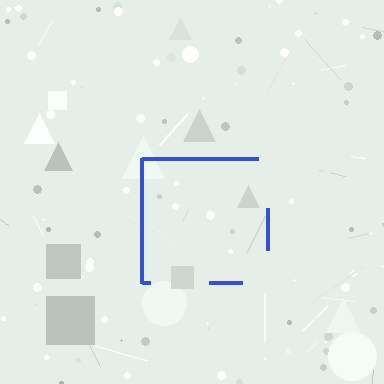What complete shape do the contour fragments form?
The contour fragments form a square.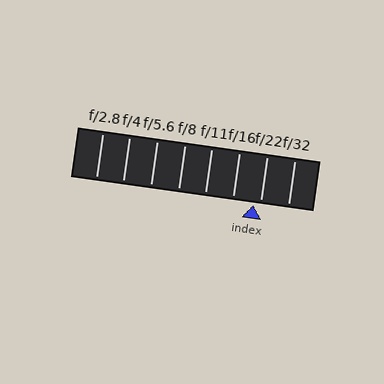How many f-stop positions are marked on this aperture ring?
There are 8 f-stop positions marked.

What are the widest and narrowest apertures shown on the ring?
The widest aperture shown is f/2.8 and the narrowest is f/32.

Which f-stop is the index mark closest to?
The index mark is closest to f/22.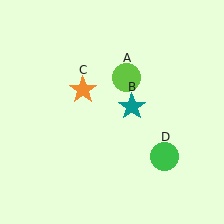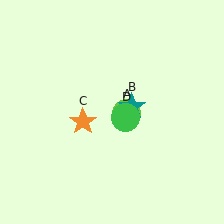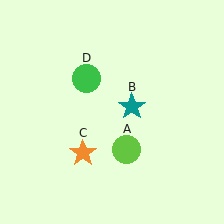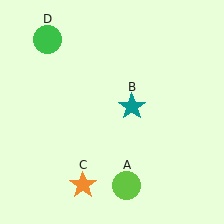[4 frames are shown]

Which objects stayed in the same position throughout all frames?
Teal star (object B) remained stationary.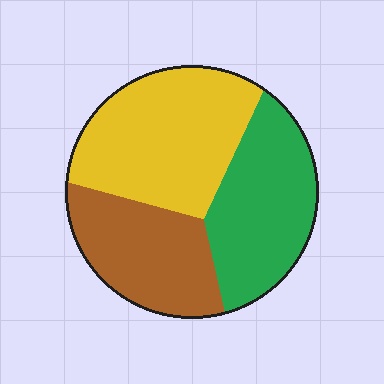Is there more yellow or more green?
Yellow.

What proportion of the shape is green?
Green takes up about one third (1/3) of the shape.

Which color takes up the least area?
Brown, at roughly 30%.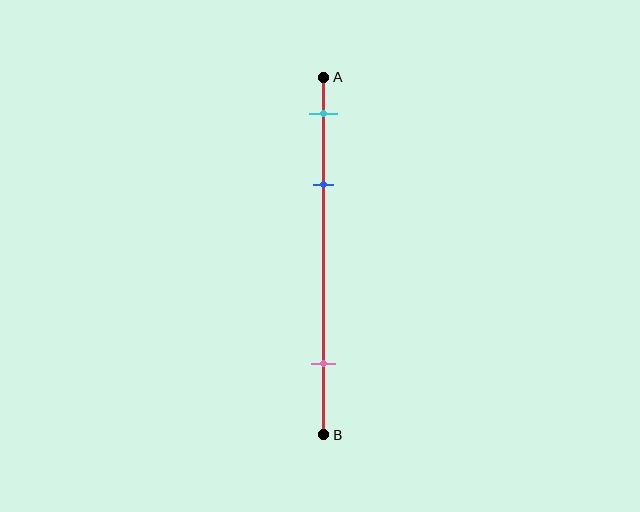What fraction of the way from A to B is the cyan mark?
The cyan mark is approximately 10% (0.1) of the way from A to B.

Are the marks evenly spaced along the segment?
No, the marks are not evenly spaced.